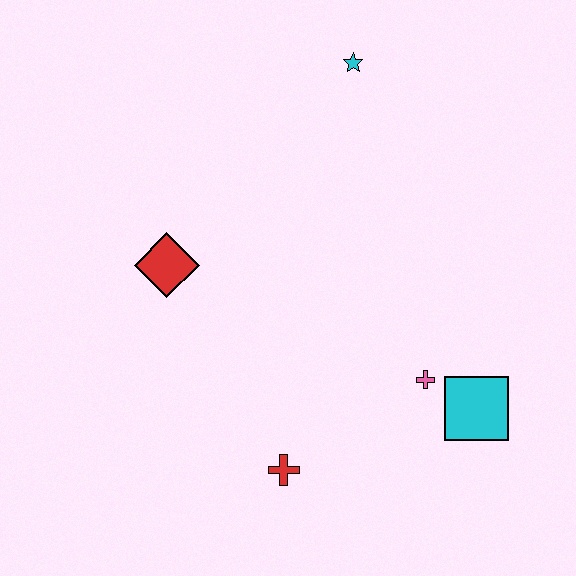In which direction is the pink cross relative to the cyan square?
The pink cross is to the left of the cyan square.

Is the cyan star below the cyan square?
No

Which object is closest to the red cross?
The pink cross is closest to the red cross.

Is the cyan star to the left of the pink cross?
Yes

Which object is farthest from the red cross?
The cyan star is farthest from the red cross.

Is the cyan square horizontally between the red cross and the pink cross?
No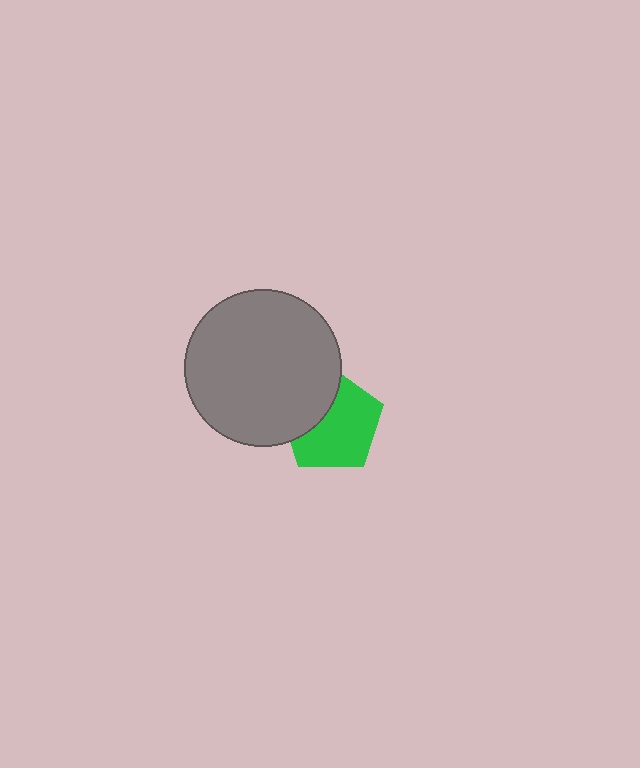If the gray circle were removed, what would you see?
You would see the complete green pentagon.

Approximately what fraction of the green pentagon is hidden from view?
Roughly 34% of the green pentagon is hidden behind the gray circle.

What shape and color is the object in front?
The object in front is a gray circle.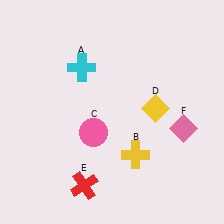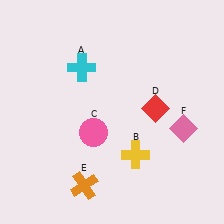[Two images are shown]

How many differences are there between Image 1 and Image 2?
There are 2 differences between the two images.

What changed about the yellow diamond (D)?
In Image 1, D is yellow. In Image 2, it changed to red.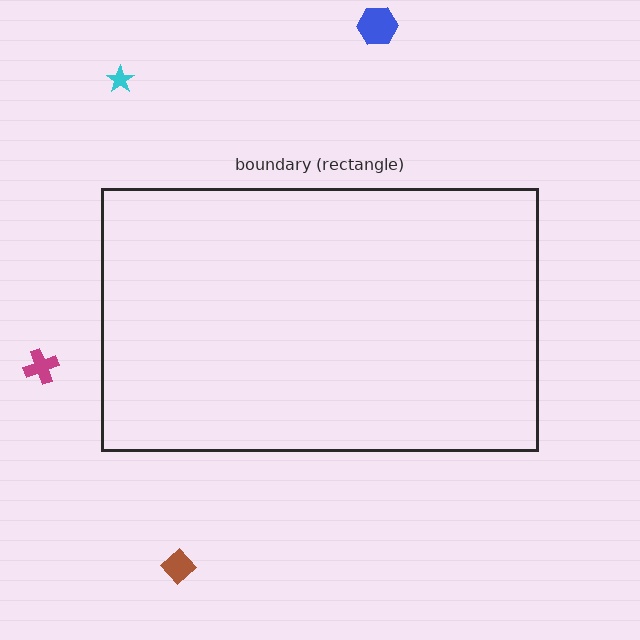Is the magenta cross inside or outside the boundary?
Outside.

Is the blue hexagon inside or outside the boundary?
Outside.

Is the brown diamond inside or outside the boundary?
Outside.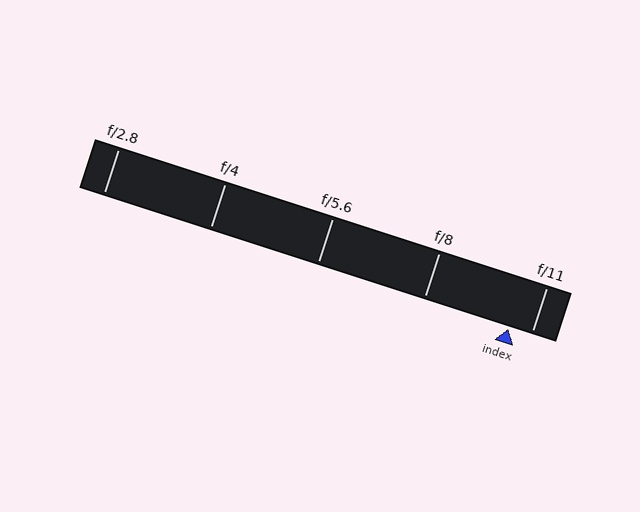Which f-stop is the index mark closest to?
The index mark is closest to f/11.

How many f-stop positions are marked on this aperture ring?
There are 5 f-stop positions marked.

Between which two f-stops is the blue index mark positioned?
The index mark is between f/8 and f/11.